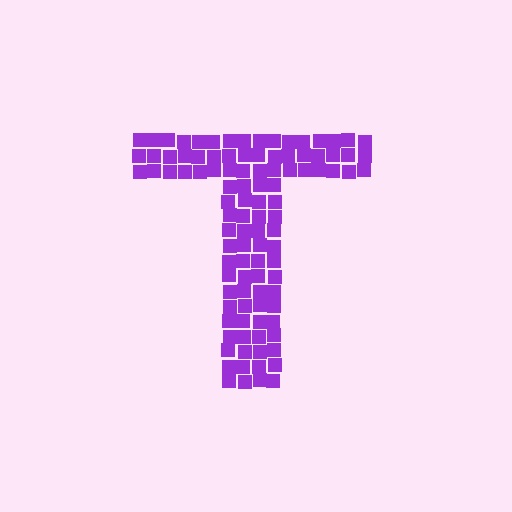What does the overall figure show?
The overall figure shows the letter T.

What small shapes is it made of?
It is made of small squares.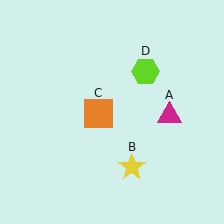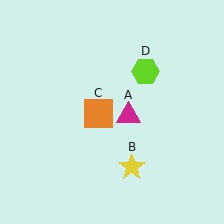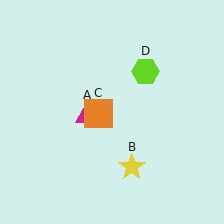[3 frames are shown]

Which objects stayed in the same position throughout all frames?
Yellow star (object B) and orange square (object C) and lime hexagon (object D) remained stationary.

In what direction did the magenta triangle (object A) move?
The magenta triangle (object A) moved left.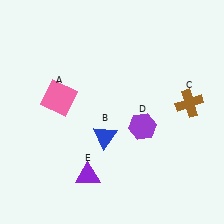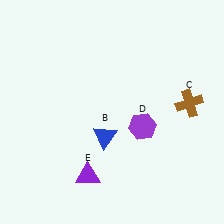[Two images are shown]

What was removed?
The pink square (A) was removed in Image 2.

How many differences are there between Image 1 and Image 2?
There is 1 difference between the two images.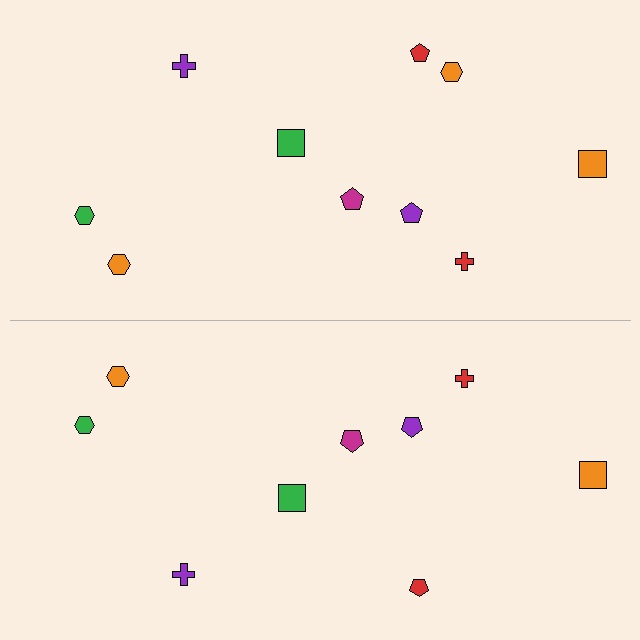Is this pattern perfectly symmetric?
No, the pattern is not perfectly symmetric. A orange hexagon is missing from the bottom side.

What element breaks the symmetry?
A orange hexagon is missing from the bottom side.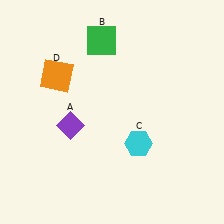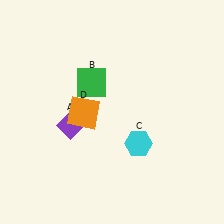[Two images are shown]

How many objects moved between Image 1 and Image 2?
2 objects moved between the two images.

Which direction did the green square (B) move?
The green square (B) moved down.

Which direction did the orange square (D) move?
The orange square (D) moved down.